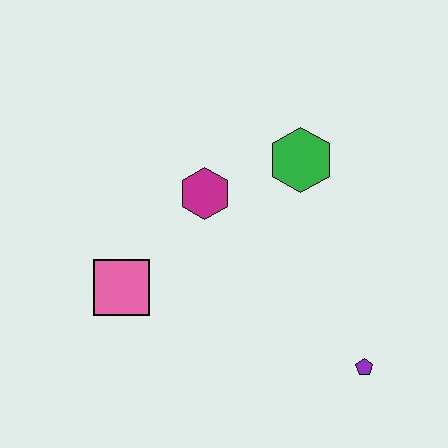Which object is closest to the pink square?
The magenta hexagon is closest to the pink square.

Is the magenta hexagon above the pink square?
Yes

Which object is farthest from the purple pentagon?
The pink square is farthest from the purple pentagon.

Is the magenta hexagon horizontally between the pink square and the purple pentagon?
Yes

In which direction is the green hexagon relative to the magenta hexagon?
The green hexagon is to the right of the magenta hexagon.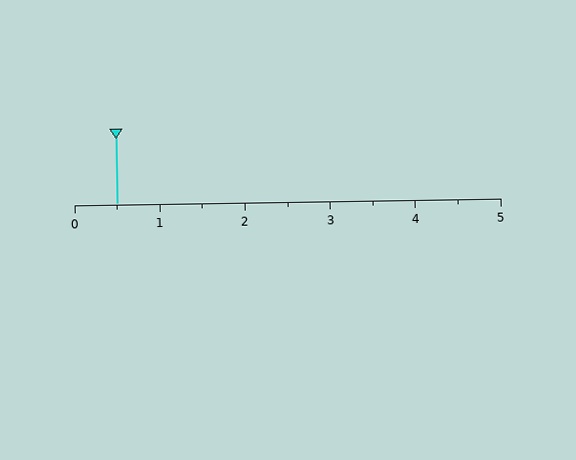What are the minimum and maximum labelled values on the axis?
The axis runs from 0 to 5.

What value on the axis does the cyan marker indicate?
The marker indicates approximately 0.5.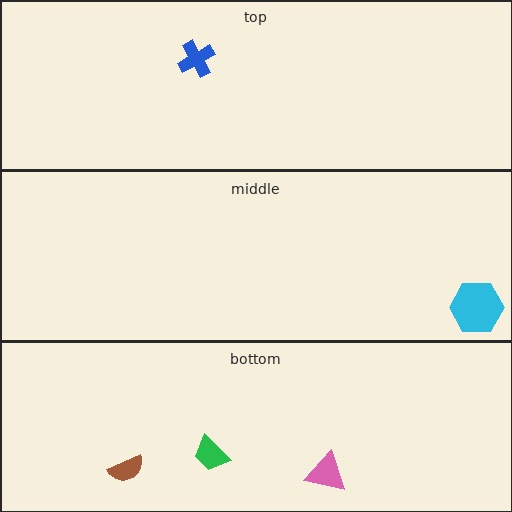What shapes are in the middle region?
The cyan hexagon.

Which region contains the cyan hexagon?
The middle region.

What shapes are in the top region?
The blue cross.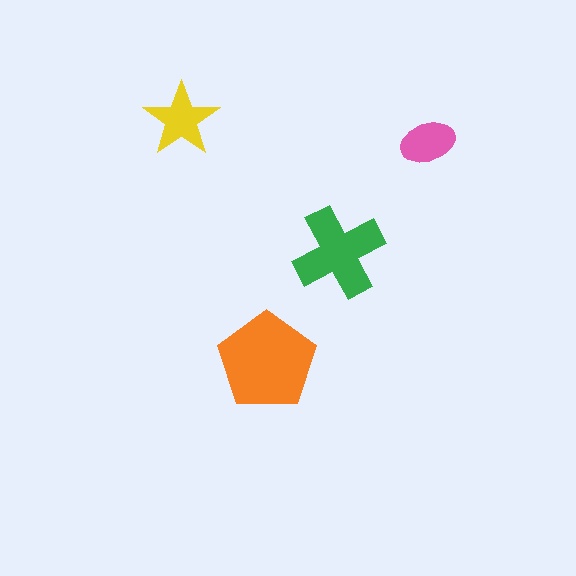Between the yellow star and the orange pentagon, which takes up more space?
The orange pentagon.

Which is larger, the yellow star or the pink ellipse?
The yellow star.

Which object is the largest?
The orange pentagon.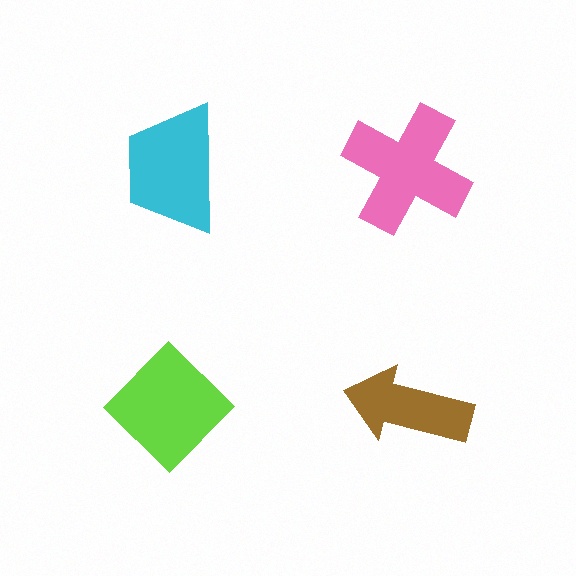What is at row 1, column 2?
A pink cross.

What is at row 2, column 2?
A brown arrow.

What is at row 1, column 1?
A cyan trapezoid.